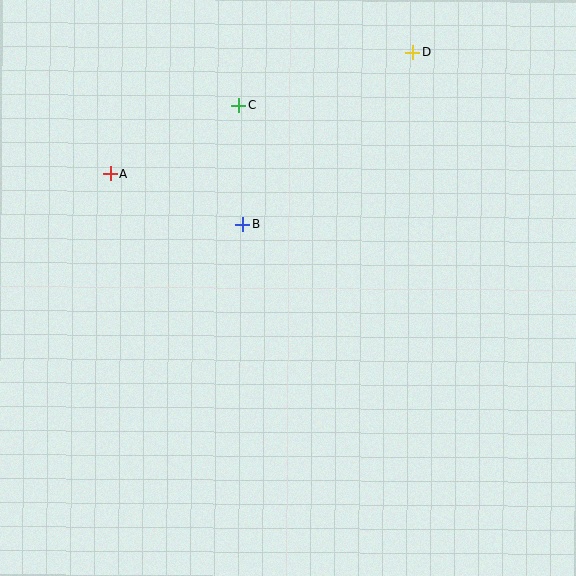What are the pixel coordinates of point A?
Point A is at (110, 174).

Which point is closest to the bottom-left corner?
Point A is closest to the bottom-left corner.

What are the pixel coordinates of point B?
Point B is at (243, 224).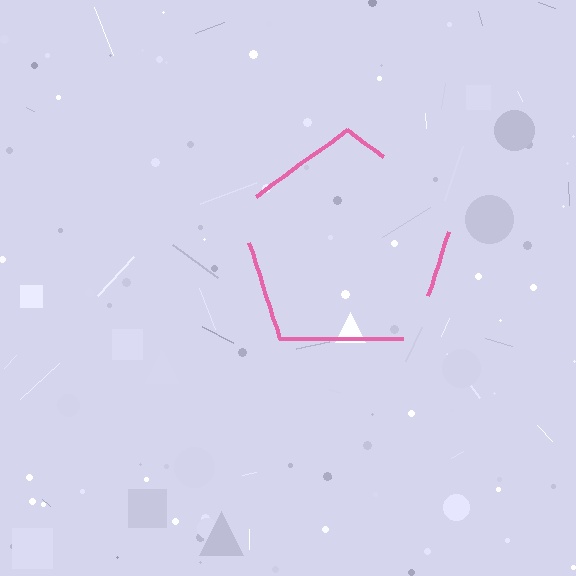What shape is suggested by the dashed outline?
The dashed outline suggests a pentagon.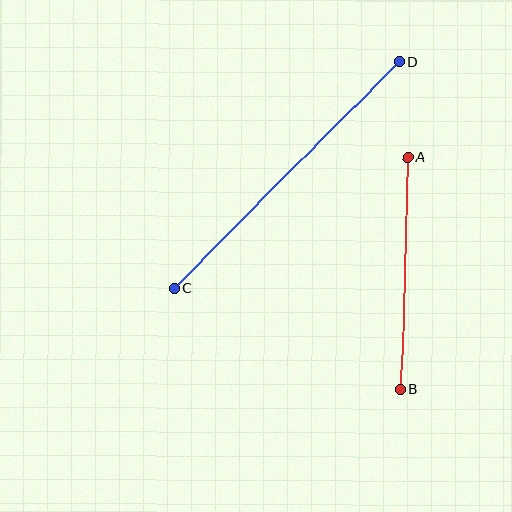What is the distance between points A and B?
The distance is approximately 232 pixels.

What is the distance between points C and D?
The distance is approximately 319 pixels.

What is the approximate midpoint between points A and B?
The midpoint is at approximately (404, 273) pixels.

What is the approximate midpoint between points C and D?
The midpoint is at approximately (287, 175) pixels.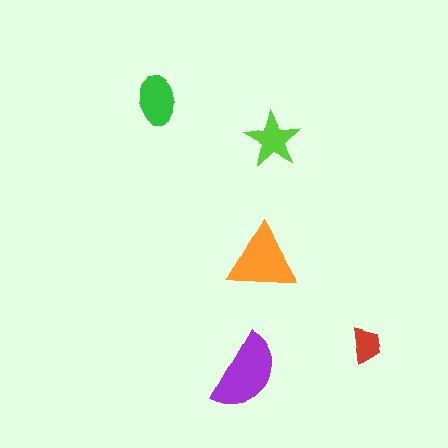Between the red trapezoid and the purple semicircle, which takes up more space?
The purple semicircle.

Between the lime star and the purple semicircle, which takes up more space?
The purple semicircle.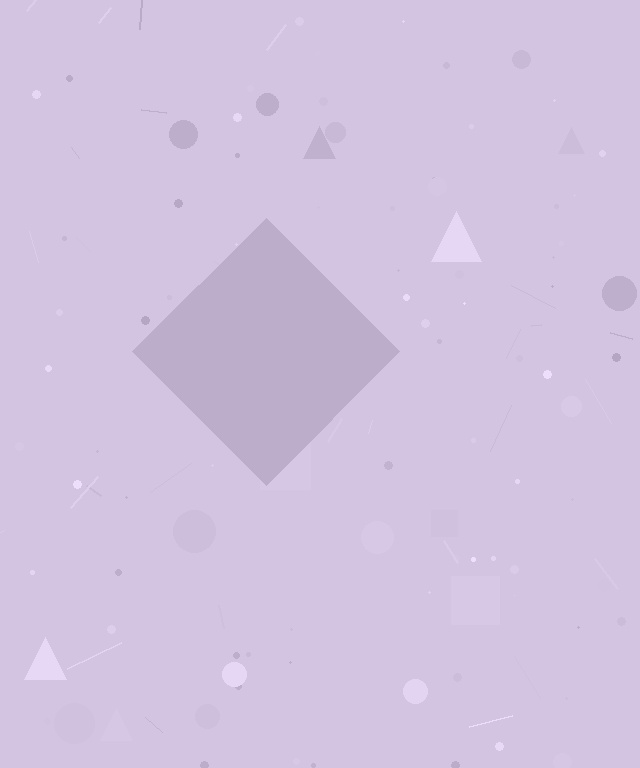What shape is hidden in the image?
A diamond is hidden in the image.